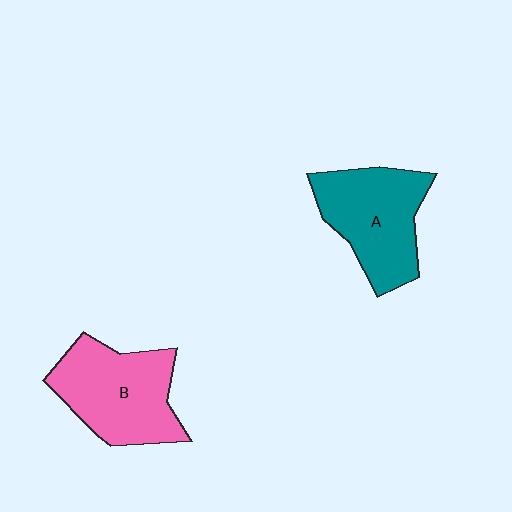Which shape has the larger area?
Shape B (pink).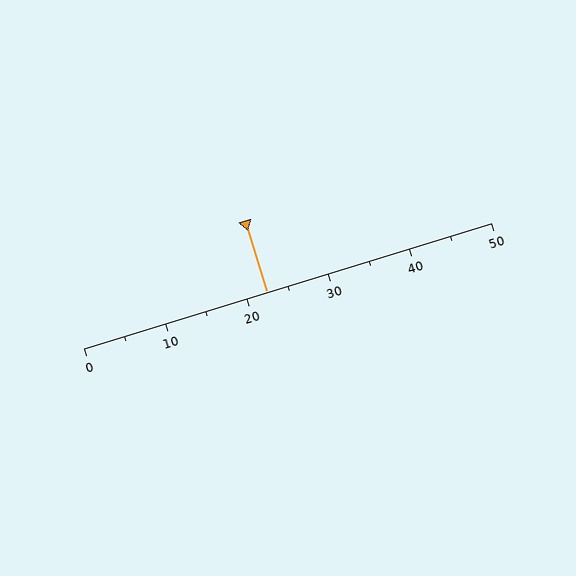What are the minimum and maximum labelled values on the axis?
The axis runs from 0 to 50.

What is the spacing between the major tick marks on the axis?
The major ticks are spaced 10 apart.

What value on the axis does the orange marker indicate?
The marker indicates approximately 22.5.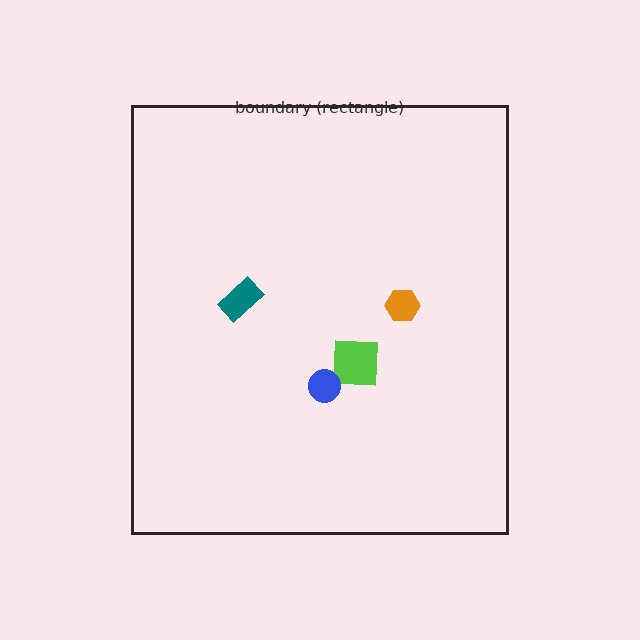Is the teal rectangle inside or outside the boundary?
Inside.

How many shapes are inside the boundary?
4 inside, 0 outside.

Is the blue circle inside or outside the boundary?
Inside.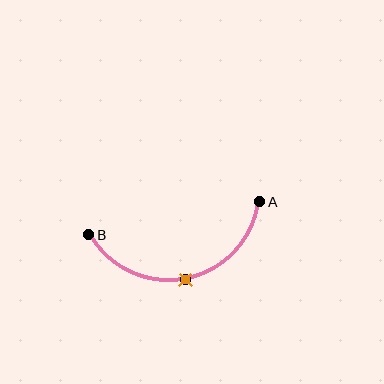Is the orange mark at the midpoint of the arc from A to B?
Yes. The orange mark lies on the arc at equal arc-length from both A and B — it is the arc midpoint.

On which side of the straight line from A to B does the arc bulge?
The arc bulges below the straight line connecting A and B.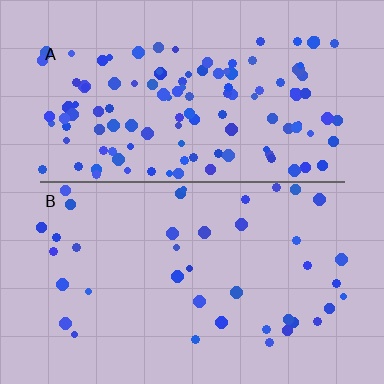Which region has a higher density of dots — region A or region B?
A (the top).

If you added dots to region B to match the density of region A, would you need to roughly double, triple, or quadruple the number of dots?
Approximately triple.